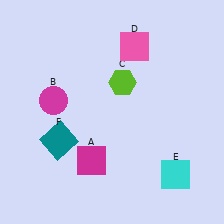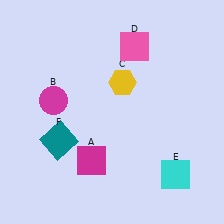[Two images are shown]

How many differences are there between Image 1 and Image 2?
There is 1 difference between the two images.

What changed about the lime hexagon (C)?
In Image 1, C is lime. In Image 2, it changed to yellow.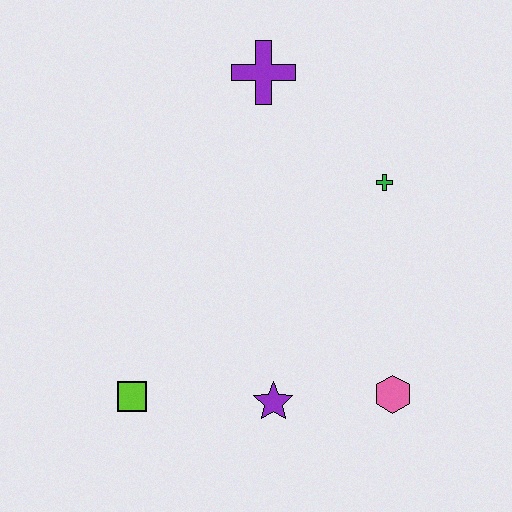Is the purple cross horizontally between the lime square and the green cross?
Yes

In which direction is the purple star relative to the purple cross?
The purple star is below the purple cross.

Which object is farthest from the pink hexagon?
The purple cross is farthest from the pink hexagon.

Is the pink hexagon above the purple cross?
No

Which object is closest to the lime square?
The purple star is closest to the lime square.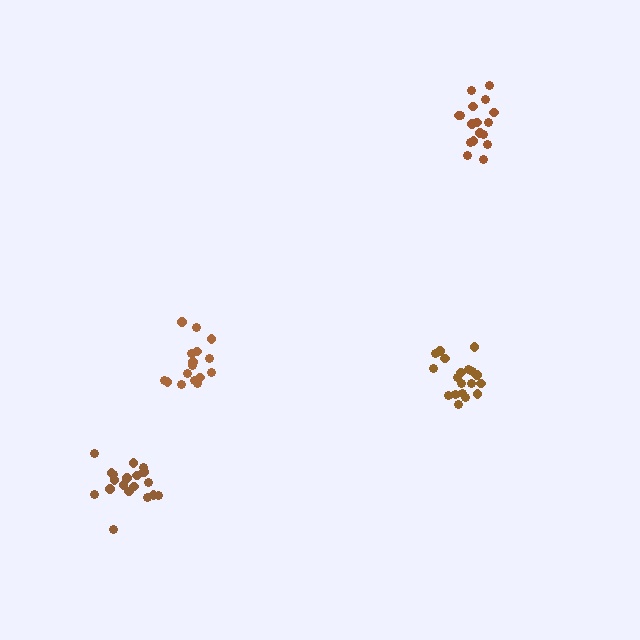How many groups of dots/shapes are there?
There are 4 groups.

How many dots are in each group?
Group 1: 17 dots, Group 2: 16 dots, Group 3: 19 dots, Group 4: 19 dots (71 total).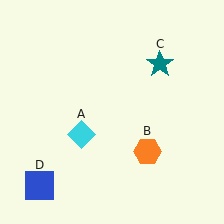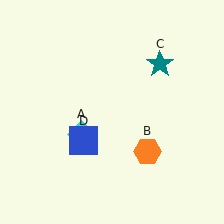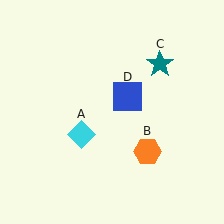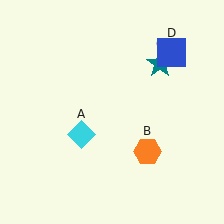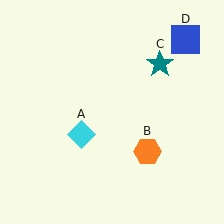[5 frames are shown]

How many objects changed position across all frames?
1 object changed position: blue square (object D).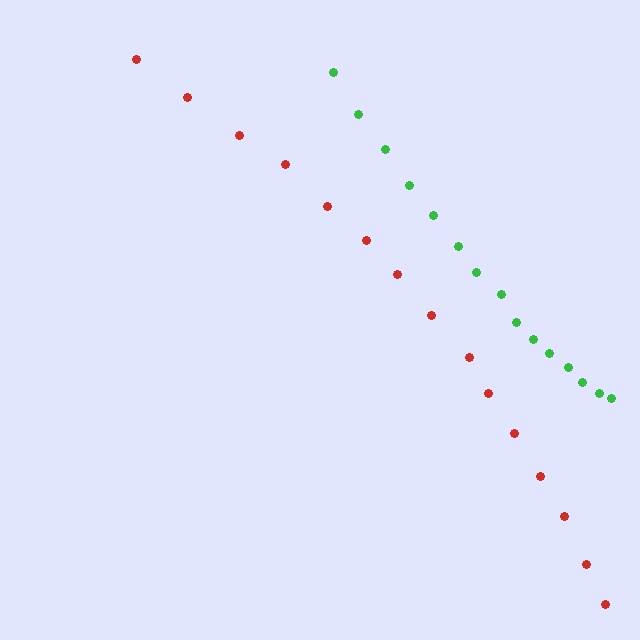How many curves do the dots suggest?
There are 2 distinct paths.